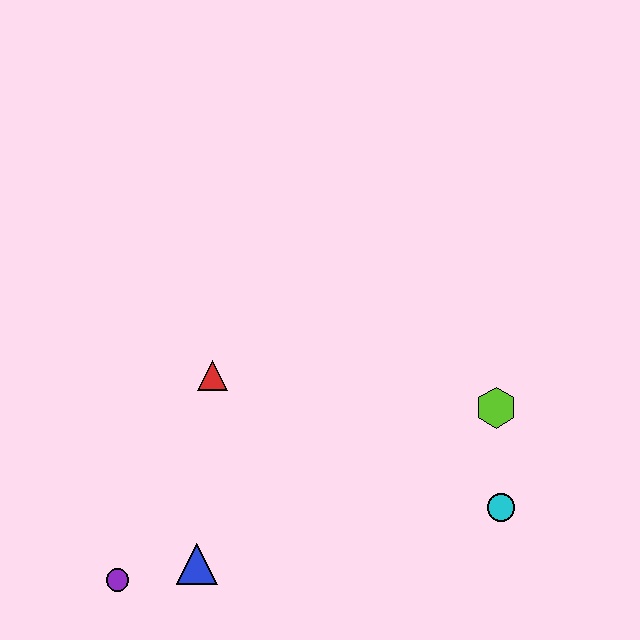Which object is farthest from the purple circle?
The lime hexagon is farthest from the purple circle.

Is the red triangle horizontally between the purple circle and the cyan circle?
Yes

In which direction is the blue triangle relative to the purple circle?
The blue triangle is to the right of the purple circle.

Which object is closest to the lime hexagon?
The cyan circle is closest to the lime hexagon.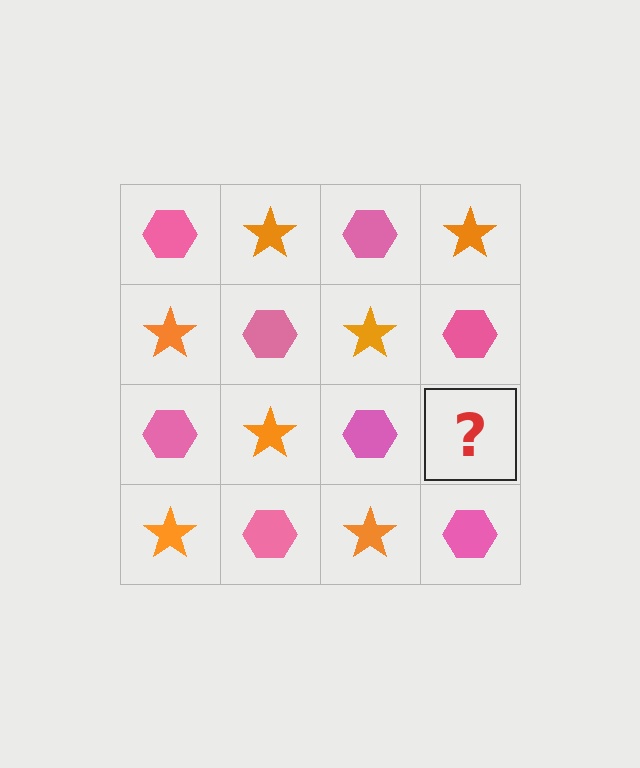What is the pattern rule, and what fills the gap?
The rule is that it alternates pink hexagon and orange star in a checkerboard pattern. The gap should be filled with an orange star.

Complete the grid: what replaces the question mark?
The question mark should be replaced with an orange star.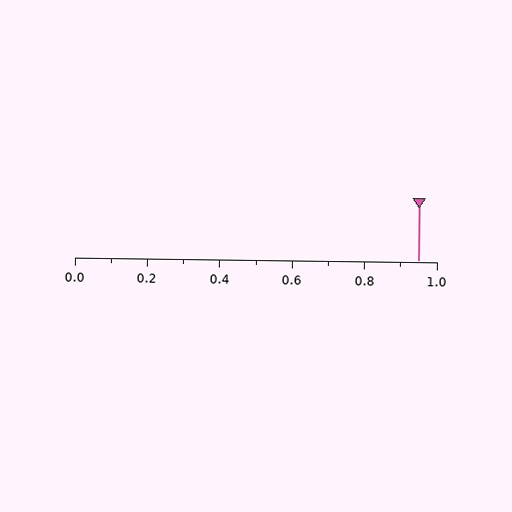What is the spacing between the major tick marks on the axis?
The major ticks are spaced 0.2 apart.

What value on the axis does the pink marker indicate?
The marker indicates approximately 0.95.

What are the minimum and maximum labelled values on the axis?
The axis runs from 0.0 to 1.0.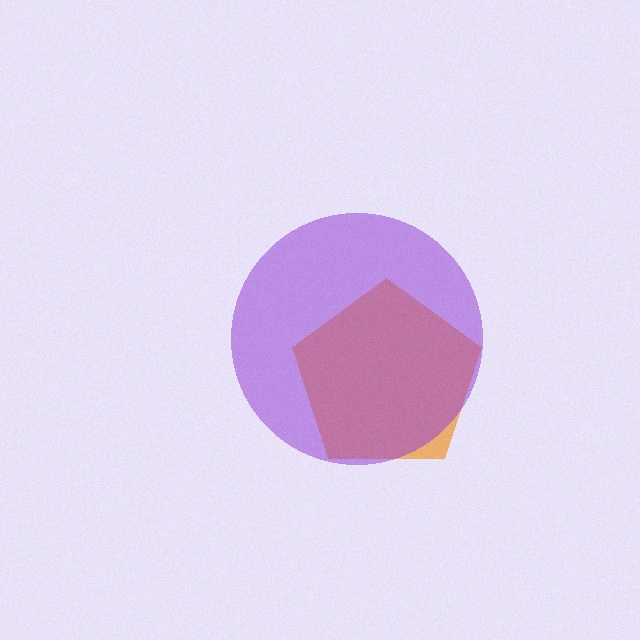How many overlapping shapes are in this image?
There are 2 overlapping shapes in the image.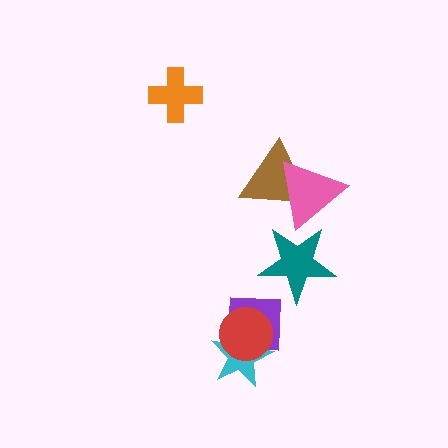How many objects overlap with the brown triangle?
1 object overlaps with the brown triangle.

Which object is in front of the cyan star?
The red circle is in front of the cyan star.